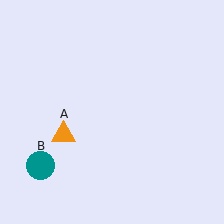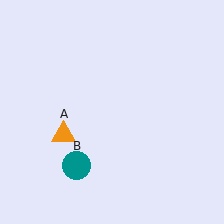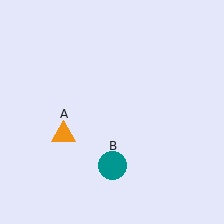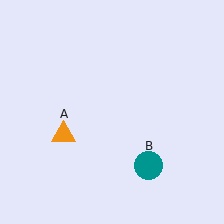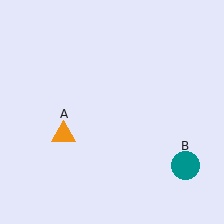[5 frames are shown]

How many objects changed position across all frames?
1 object changed position: teal circle (object B).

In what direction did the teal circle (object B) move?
The teal circle (object B) moved right.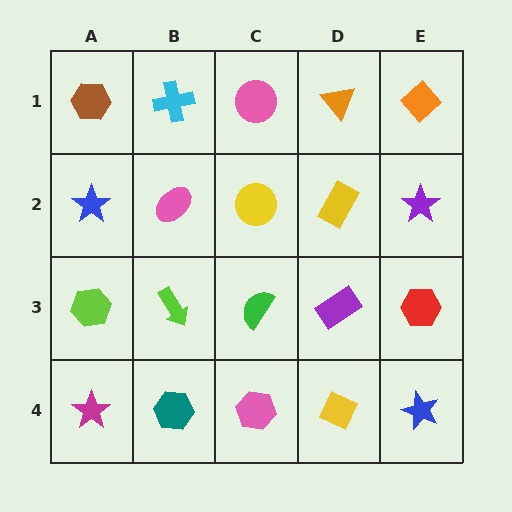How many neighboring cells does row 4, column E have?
2.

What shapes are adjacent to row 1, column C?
A yellow circle (row 2, column C), a cyan cross (row 1, column B), an orange triangle (row 1, column D).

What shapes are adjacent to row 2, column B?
A cyan cross (row 1, column B), a lime arrow (row 3, column B), a blue star (row 2, column A), a yellow circle (row 2, column C).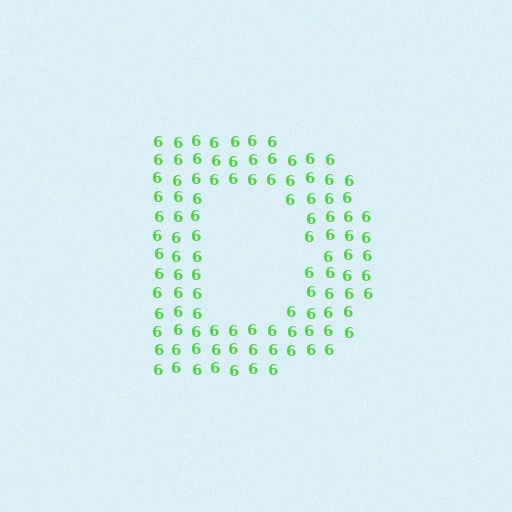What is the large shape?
The large shape is the letter D.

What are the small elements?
The small elements are digit 6's.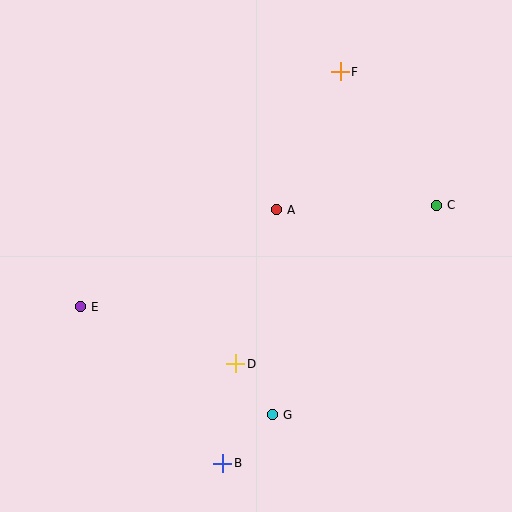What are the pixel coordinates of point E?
Point E is at (80, 307).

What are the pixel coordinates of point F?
Point F is at (340, 72).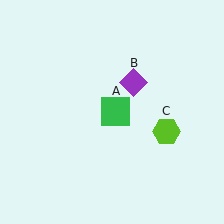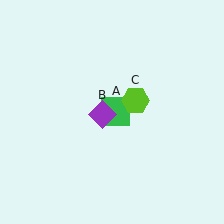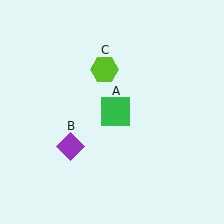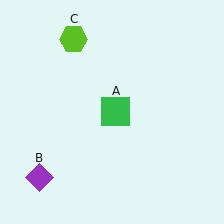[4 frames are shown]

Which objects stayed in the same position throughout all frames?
Green square (object A) remained stationary.